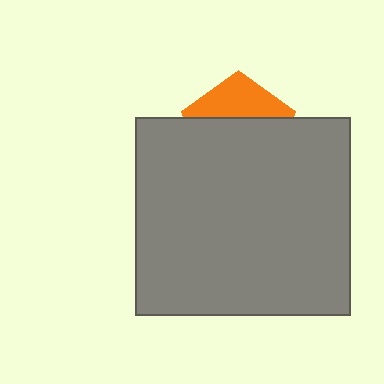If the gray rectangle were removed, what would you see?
You would see the complete orange pentagon.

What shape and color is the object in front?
The object in front is a gray rectangle.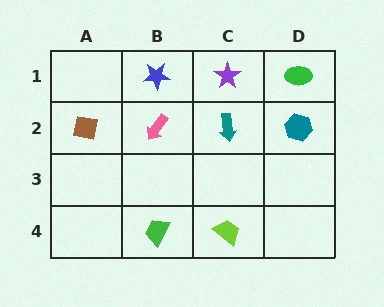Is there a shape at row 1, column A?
No, that cell is empty.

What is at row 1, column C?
A purple star.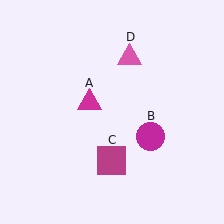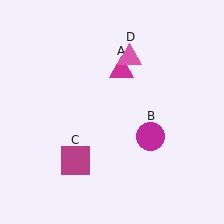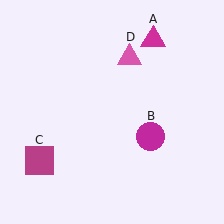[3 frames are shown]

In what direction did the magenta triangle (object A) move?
The magenta triangle (object A) moved up and to the right.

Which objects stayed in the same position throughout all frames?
Magenta circle (object B) and pink triangle (object D) remained stationary.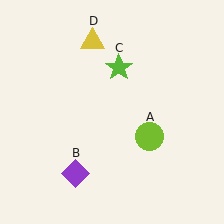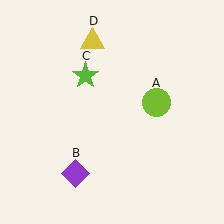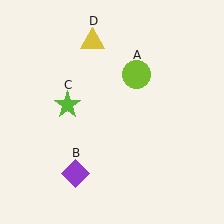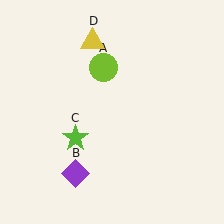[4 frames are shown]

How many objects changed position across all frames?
2 objects changed position: lime circle (object A), lime star (object C).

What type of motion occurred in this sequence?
The lime circle (object A), lime star (object C) rotated counterclockwise around the center of the scene.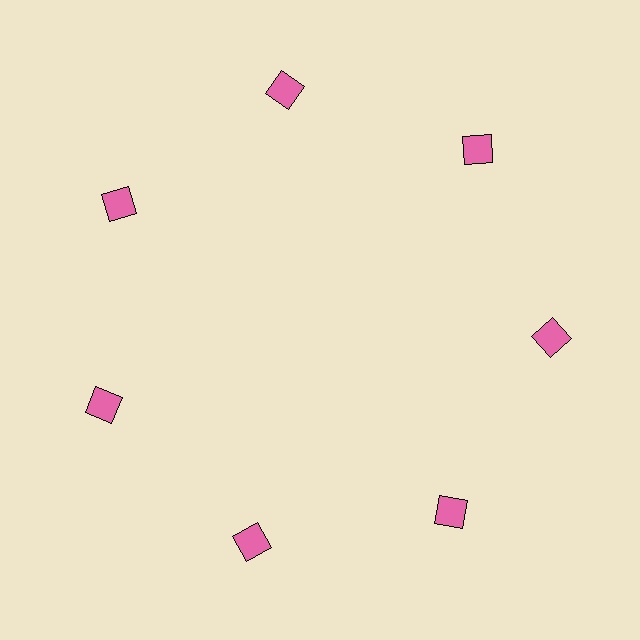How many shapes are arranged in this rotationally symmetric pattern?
There are 7 shapes, arranged in 7 groups of 1.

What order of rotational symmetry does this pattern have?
This pattern has 7-fold rotational symmetry.